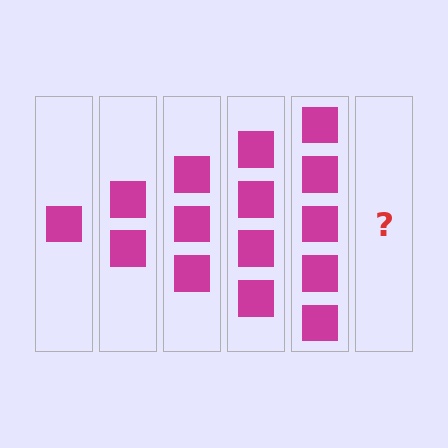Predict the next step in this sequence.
The next step is 6 squares.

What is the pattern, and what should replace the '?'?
The pattern is that each step adds one more square. The '?' should be 6 squares.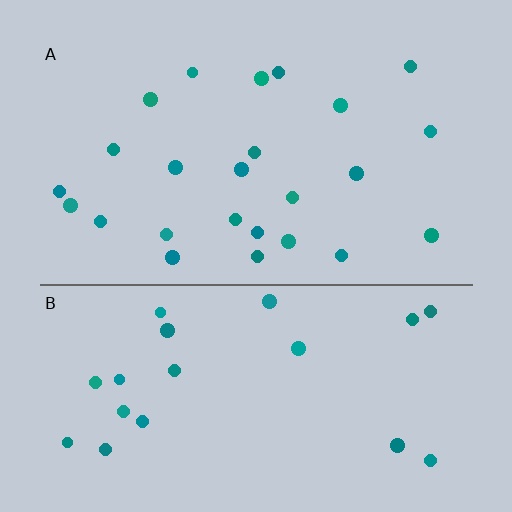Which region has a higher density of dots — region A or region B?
A (the top).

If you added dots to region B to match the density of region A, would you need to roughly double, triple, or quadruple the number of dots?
Approximately double.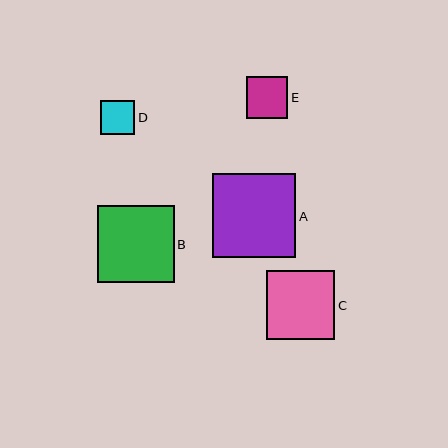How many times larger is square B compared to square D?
Square B is approximately 2.3 times the size of square D.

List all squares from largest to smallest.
From largest to smallest: A, B, C, E, D.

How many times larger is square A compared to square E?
Square A is approximately 2.0 times the size of square E.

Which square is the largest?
Square A is the largest with a size of approximately 83 pixels.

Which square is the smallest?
Square D is the smallest with a size of approximately 34 pixels.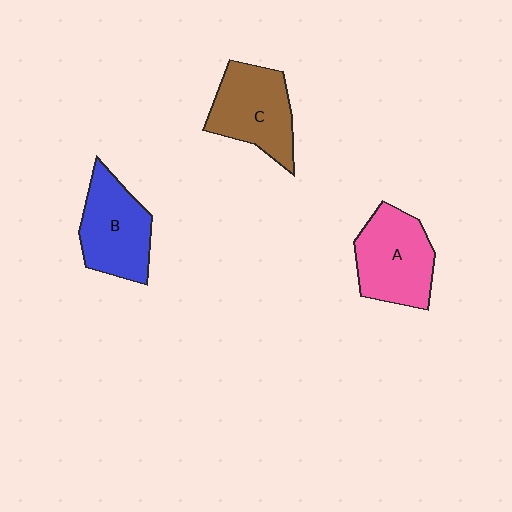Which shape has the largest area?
Shape A (pink).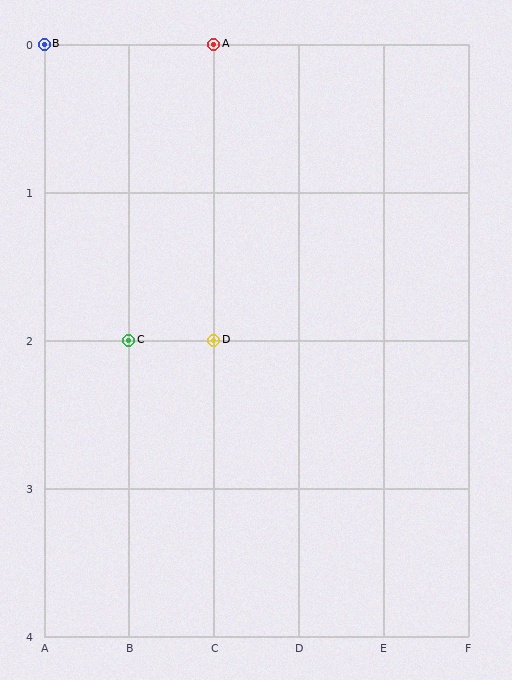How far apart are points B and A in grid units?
Points B and A are 2 columns apart.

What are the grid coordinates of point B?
Point B is at grid coordinates (A, 0).